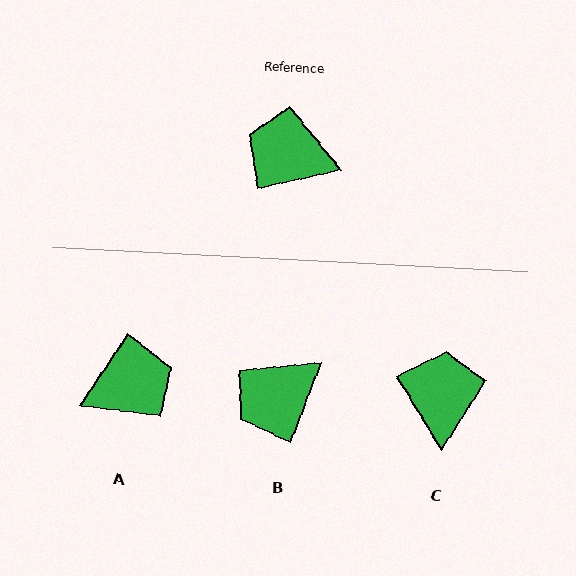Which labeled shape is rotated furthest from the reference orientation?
A, about 136 degrees away.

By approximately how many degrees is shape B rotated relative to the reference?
Approximately 57 degrees counter-clockwise.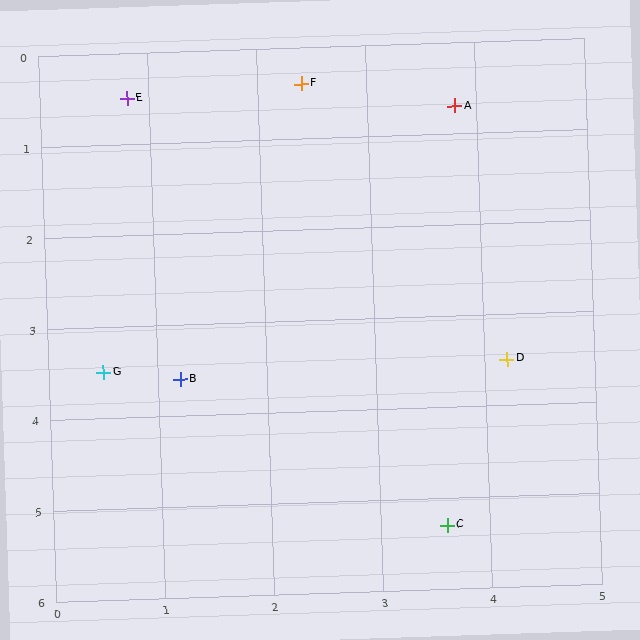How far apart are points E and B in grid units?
Points E and B are about 3.1 grid units apart.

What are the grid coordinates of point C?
Point C is at approximately (3.6, 5.3).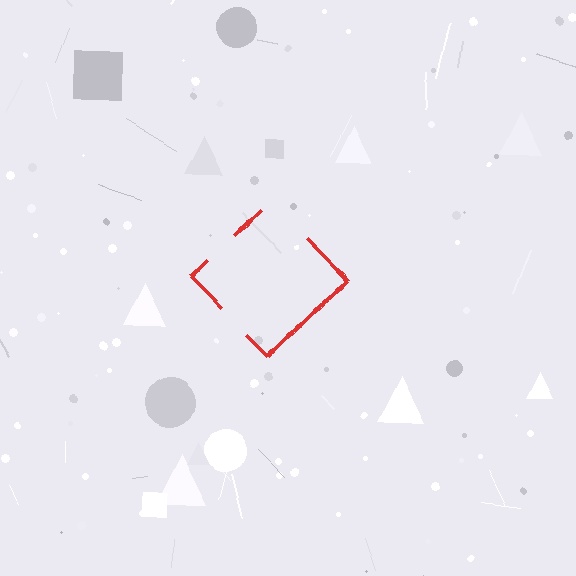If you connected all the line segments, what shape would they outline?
They would outline a diamond.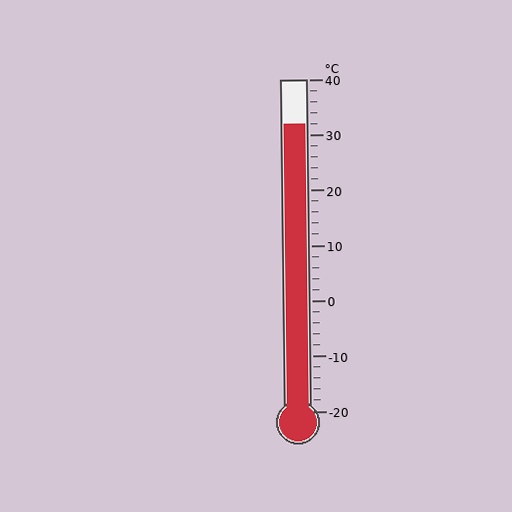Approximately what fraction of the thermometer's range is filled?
The thermometer is filled to approximately 85% of its range.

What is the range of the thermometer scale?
The thermometer scale ranges from -20°C to 40°C.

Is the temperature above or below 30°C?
The temperature is above 30°C.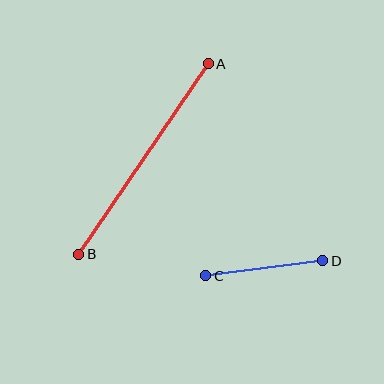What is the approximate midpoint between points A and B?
The midpoint is at approximately (143, 159) pixels.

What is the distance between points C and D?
The distance is approximately 118 pixels.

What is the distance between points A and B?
The distance is approximately 230 pixels.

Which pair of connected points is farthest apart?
Points A and B are farthest apart.